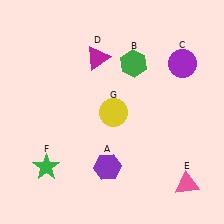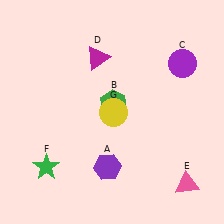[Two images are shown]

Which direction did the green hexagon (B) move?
The green hexagon (B) moved down.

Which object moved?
The green hexagon (B) moved down.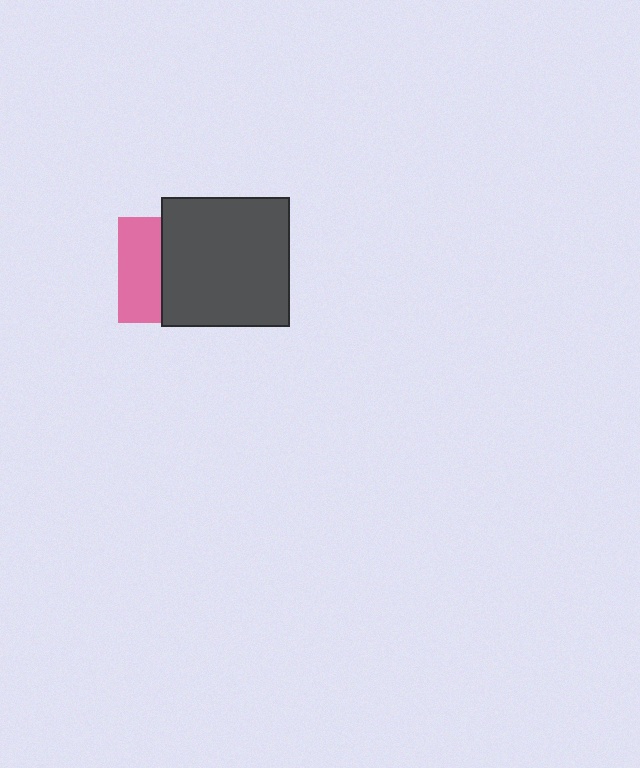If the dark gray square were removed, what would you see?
You would see the complete pink square.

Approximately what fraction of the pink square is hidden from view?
Roughly 58% of the pink square is hidden behind the dark gray square.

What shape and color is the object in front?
The object in front is a dark gray square.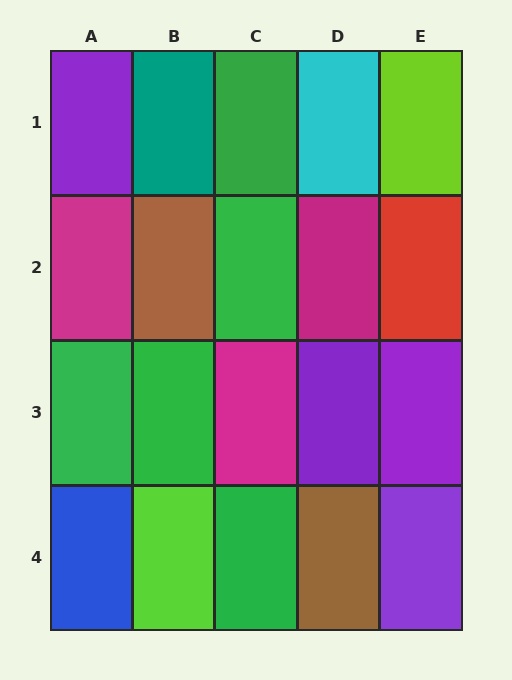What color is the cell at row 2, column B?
Brown.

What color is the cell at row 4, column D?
Brown.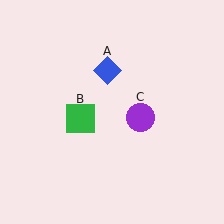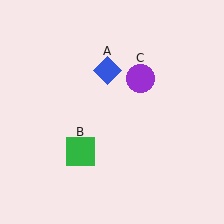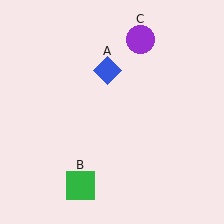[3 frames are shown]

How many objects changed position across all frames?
2 objects changed position: green square (object B), purple circle (object C).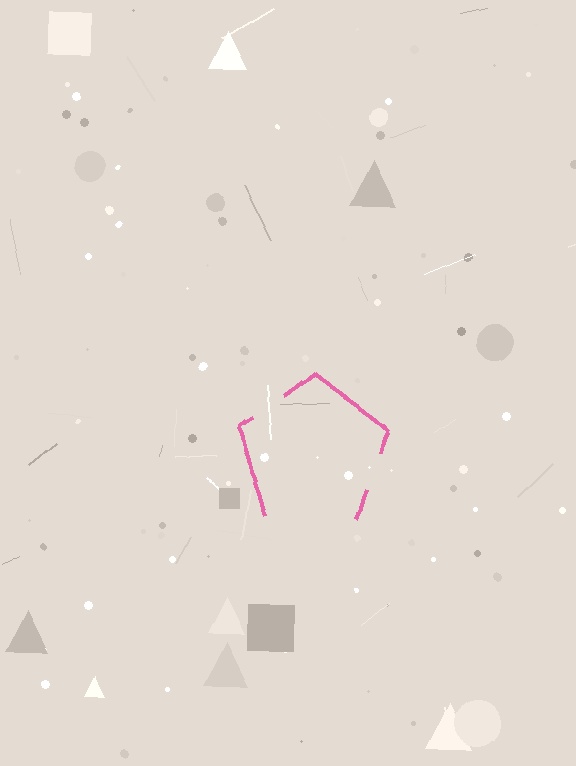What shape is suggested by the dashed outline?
The dashed outline suggests a pentagon.